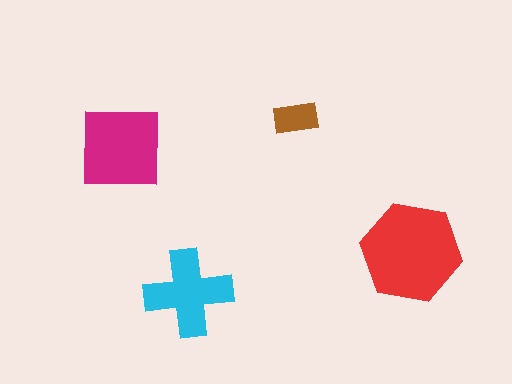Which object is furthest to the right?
The red hexagon is rightmost.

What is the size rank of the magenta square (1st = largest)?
2nd.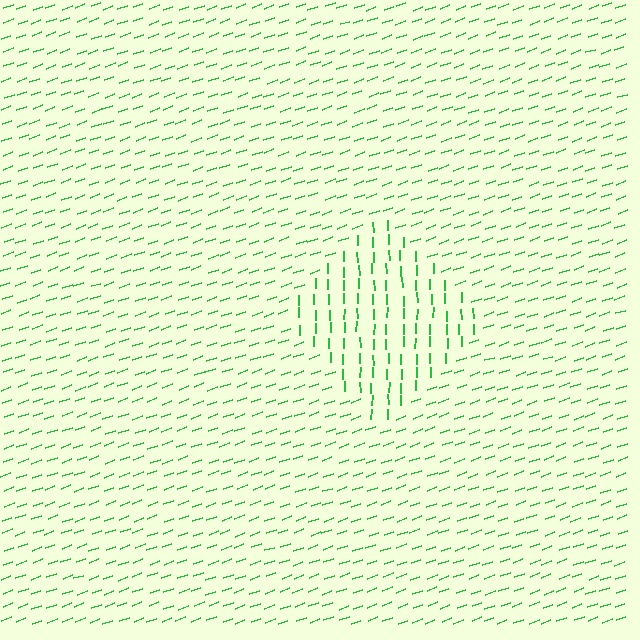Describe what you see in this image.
The image is filled with small green line segments. A diamond region in the image has lines oriented differently from the surrounding lines, creating a visible texture boundary.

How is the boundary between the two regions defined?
The boundary is defined purely by a change in line orientation (approximately 70 degrees difference). All lines are the same color and thickness.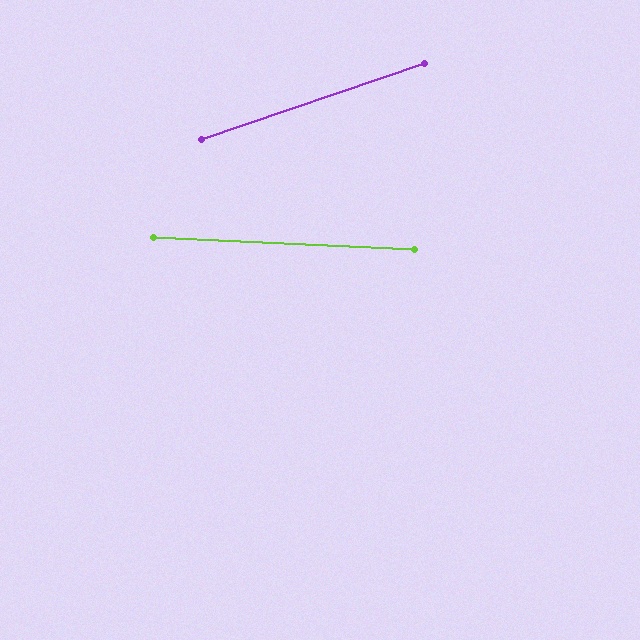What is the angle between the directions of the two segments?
Approximately 21 degrees.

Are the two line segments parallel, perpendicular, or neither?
Neither parallel nor perpendicular — they differ by about 21°.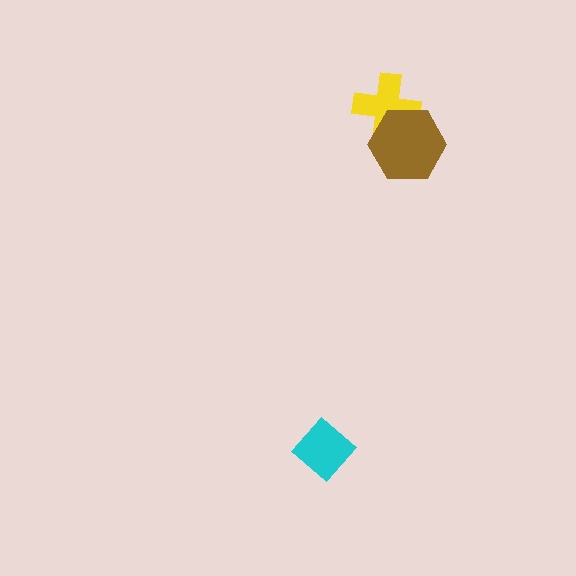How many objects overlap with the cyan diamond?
0 objects overlap with the cyan diamond.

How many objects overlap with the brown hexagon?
1 object overlaps with the brown hexagon.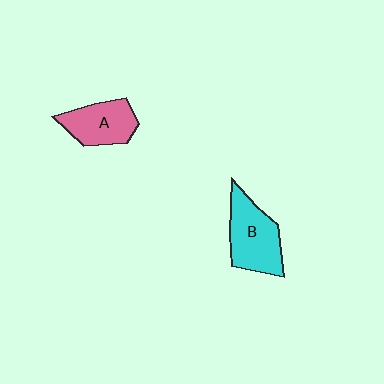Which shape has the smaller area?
Shape A (pink).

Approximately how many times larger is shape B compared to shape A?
Approximately 1.2 times.